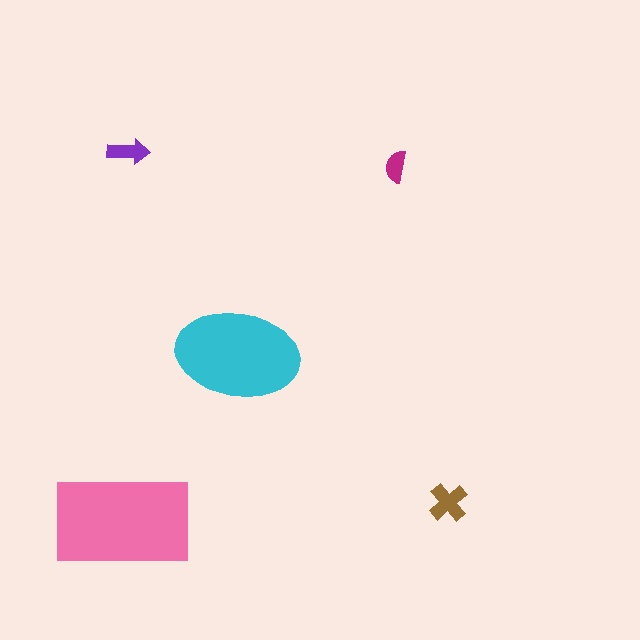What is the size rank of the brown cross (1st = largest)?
3rd.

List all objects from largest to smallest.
The pink rectangle, the cyan ellipse, the brown cross, the purple arrow, the magenta semicircle.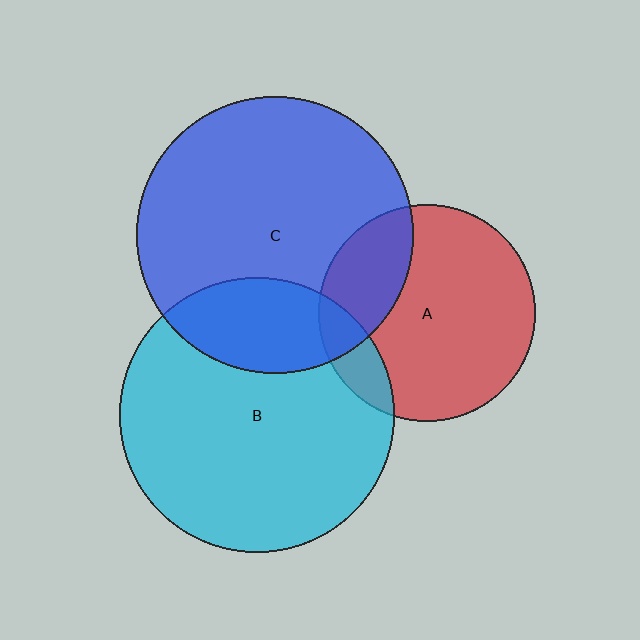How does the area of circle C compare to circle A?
Approximately 1.6 times.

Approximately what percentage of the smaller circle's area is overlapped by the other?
Approximately 25%.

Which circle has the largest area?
Circle C (blue).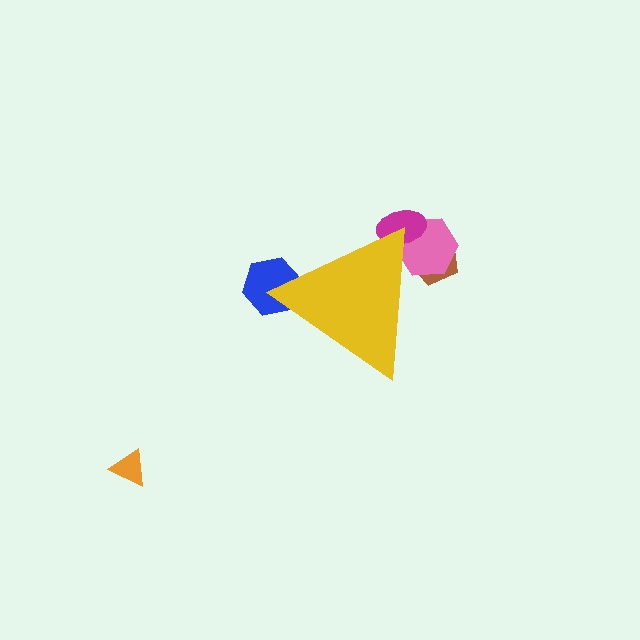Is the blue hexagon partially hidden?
Yes, the blue hexagon is partially hidden behind the yellow triangle.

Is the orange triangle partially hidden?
No, the orange triangle is fully visible.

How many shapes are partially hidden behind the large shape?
4 shapes are partially hidden.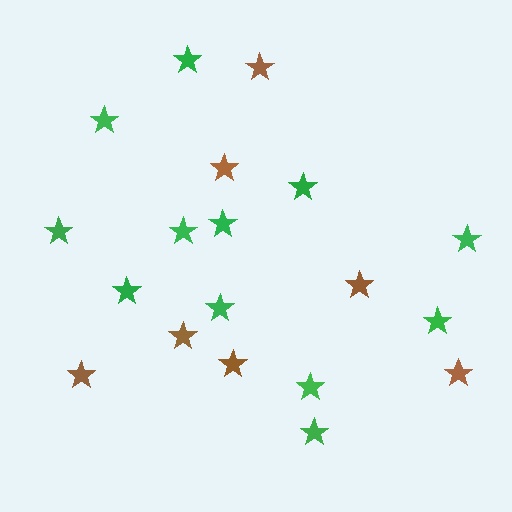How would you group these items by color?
There are 2 groups: one group of brown stars (7) and one group of green stars (12).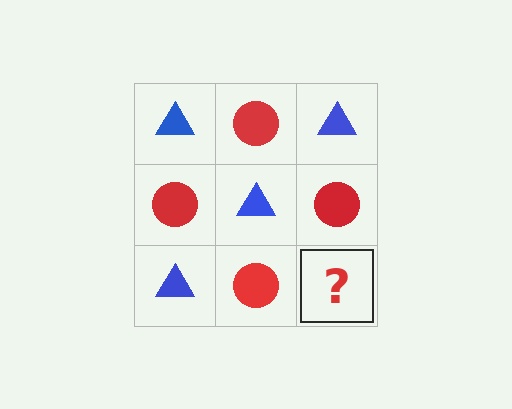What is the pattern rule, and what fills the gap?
The rule is that it alternates blue triangle and red circle in a checkerboard pattern. The gap should be filled with a blue triangle.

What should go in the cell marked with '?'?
The missing cell should contain a blue triangle.